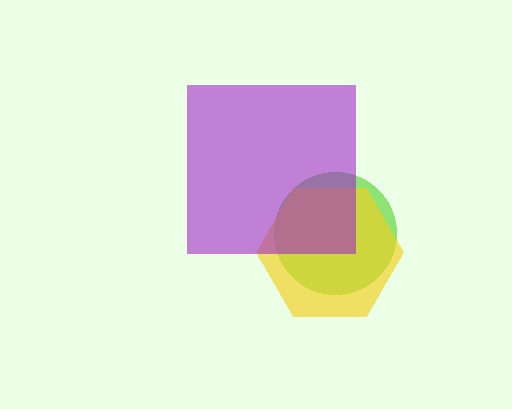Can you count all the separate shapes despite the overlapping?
Yes, there are 3 separate shapes.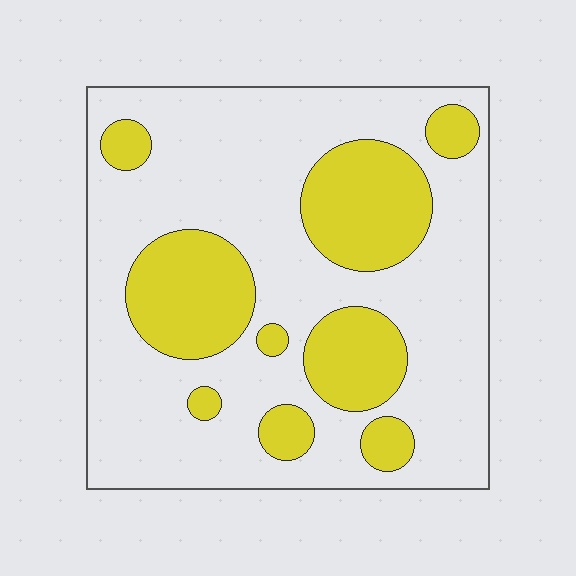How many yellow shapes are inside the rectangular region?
9.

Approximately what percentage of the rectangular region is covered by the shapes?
Approximately 30%.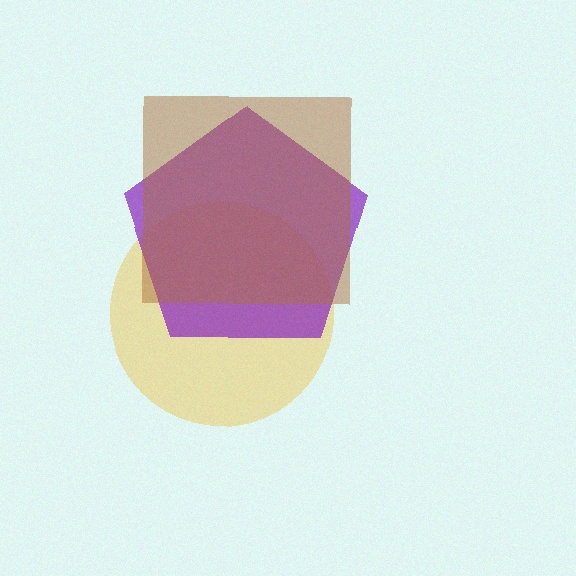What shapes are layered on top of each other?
The layered shapes are: a yellow circle, a purple pentagon, a brown square.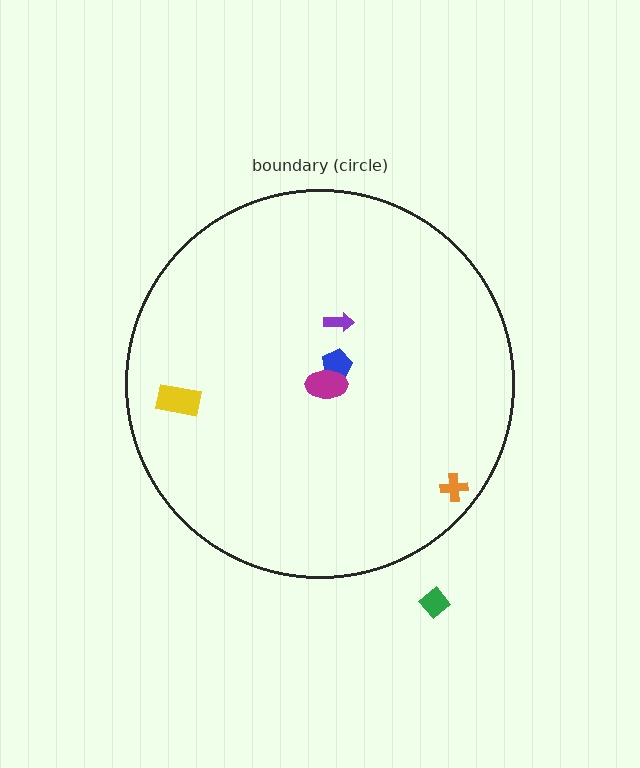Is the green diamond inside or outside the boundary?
Outside.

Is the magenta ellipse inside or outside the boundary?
Inside.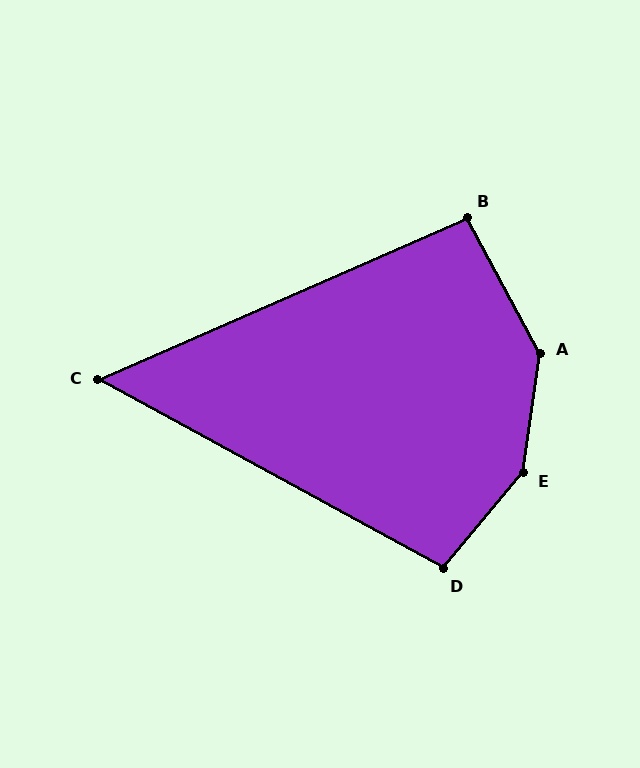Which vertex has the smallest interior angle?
C, at approximately 52 degrees.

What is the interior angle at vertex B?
Approximately 95 degrees (approximately right).